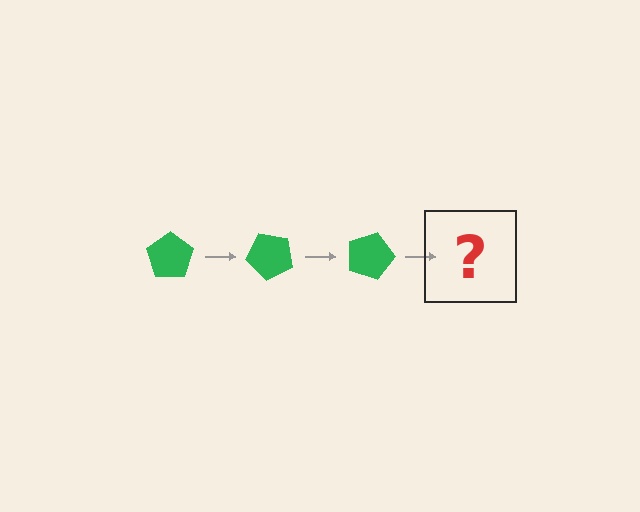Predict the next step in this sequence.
The next step is a green pentagon rotated 135 degrees.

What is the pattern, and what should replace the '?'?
The pattern is that the pentagon rotates 45 degrees each step. The '?' should be a green pentagon rotated 135 degrees.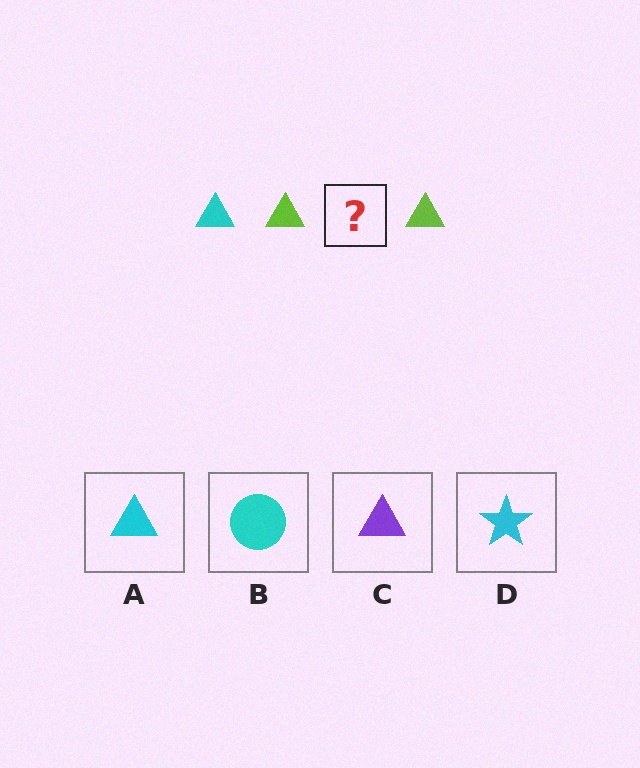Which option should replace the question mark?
Option A.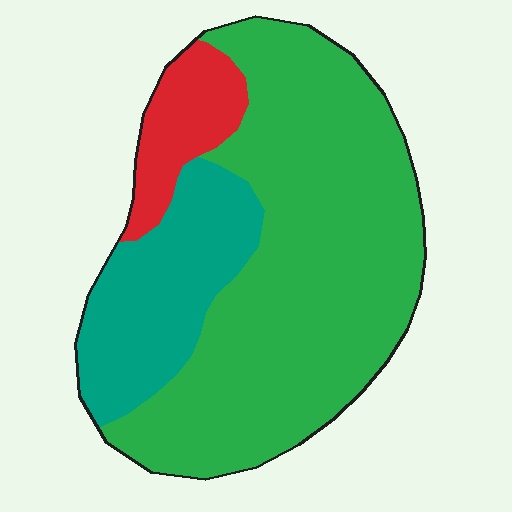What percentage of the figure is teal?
Teal covers roughly 25% of the figure.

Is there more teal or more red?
Teal.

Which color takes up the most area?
Green, at roughly 65%.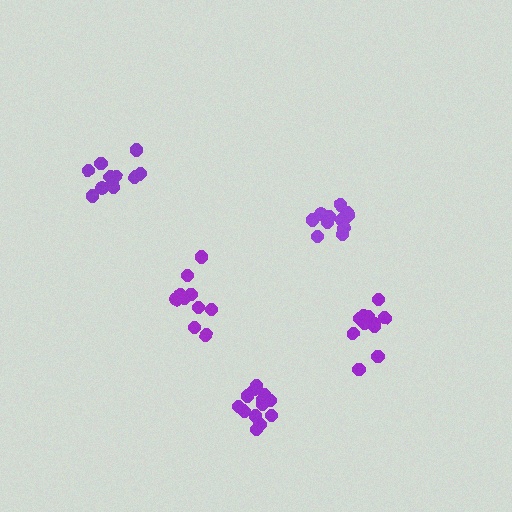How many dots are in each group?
Group 1: 11 dots, Group 2: 12 dots, Group 3: 14 dots, Group 4: 12 dots, Group 5: 11 dots (60 total).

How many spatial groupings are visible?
There are 5 spatial groupings.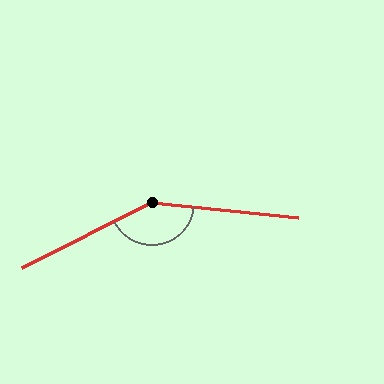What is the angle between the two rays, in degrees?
Approximately 148 degrees.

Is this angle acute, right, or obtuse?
It is obtuse.